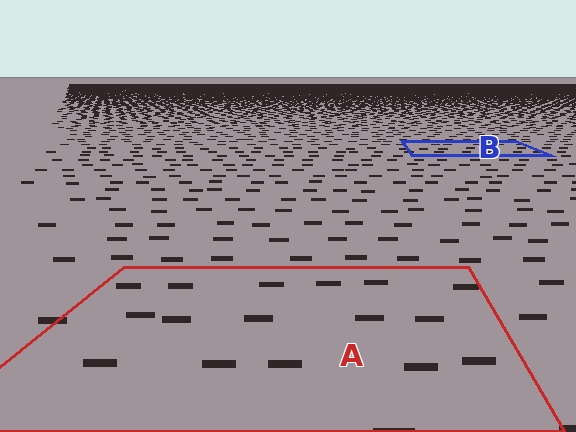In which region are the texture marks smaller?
The texture marks are smaller in region B, because it is farther away.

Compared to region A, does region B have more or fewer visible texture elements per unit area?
Region B has more texture elements per unit area — they are packed more densely because it is farther away.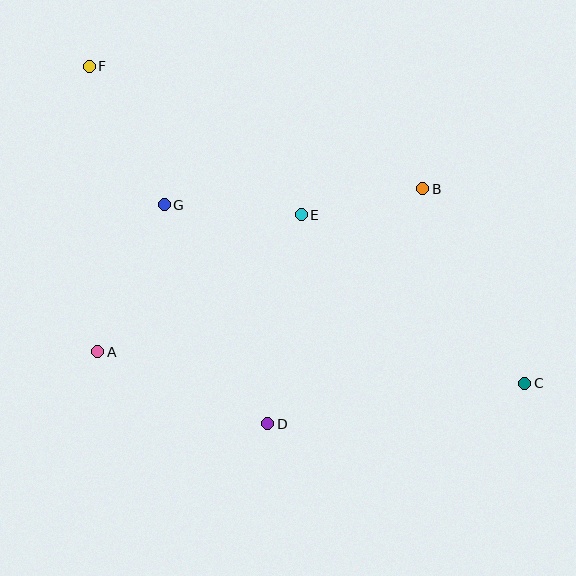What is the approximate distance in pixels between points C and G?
The distance between C and G is approximately 402 pixels.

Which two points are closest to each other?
Points B and E are closest to each other.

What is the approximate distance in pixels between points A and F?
The distance between A and F is approximately 285 pixels.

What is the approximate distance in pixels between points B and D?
The distance between B and D is approximately 281 pixels.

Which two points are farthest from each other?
Points C and F are farthest from each other.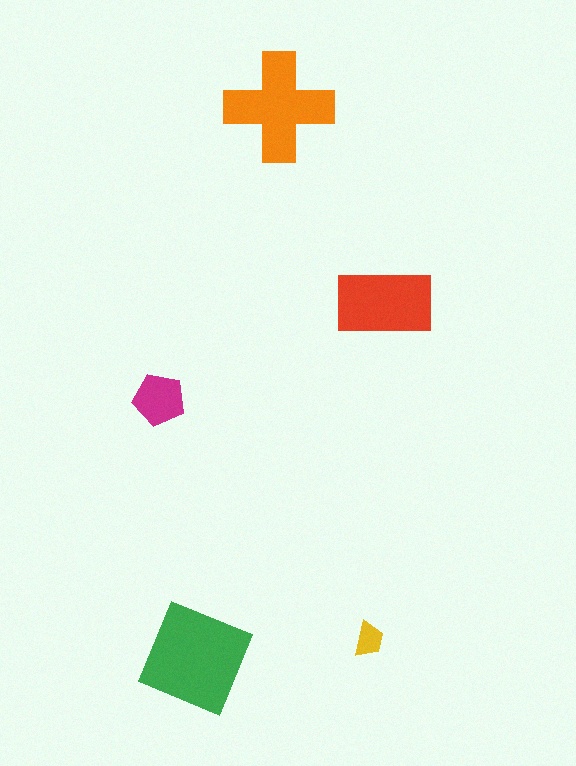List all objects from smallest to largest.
The yellow trapezoid, the magenta pentagon, the red rectangle, the orange cross, the green diamond.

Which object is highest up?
The orange cross is topmost.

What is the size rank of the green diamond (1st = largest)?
1st.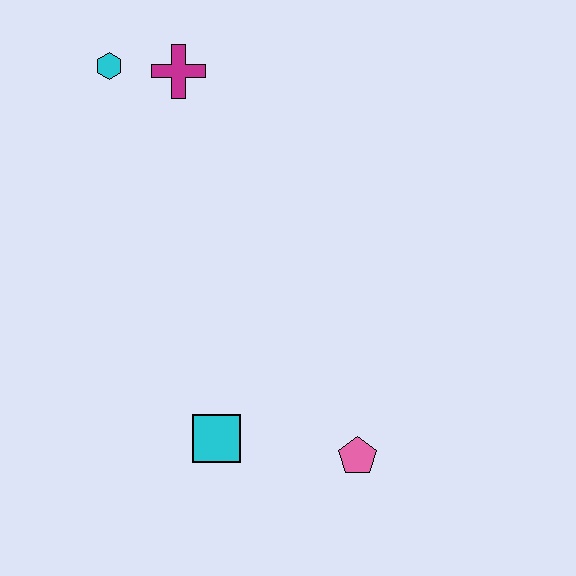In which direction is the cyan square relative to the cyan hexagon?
The cyan square is below the cyan hexagon.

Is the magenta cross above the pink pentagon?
Yes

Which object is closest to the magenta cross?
The cyan hexagon is closest to the magenta cross.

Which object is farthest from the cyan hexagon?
The pink pentagon is farthest from the cyan hexagon.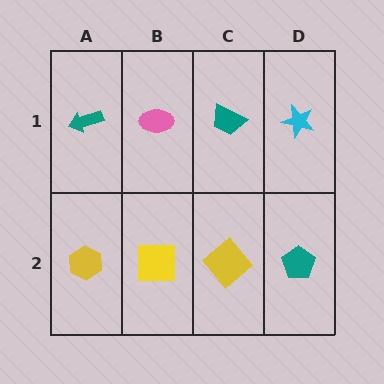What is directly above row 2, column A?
A teal arrow.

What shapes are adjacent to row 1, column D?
A teal pentagon (row 2, column D), a teal trapezoid (row 1, column C).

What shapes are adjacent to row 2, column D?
A cyan star (row 1, column D), a yellow diamond (row 2, column C).